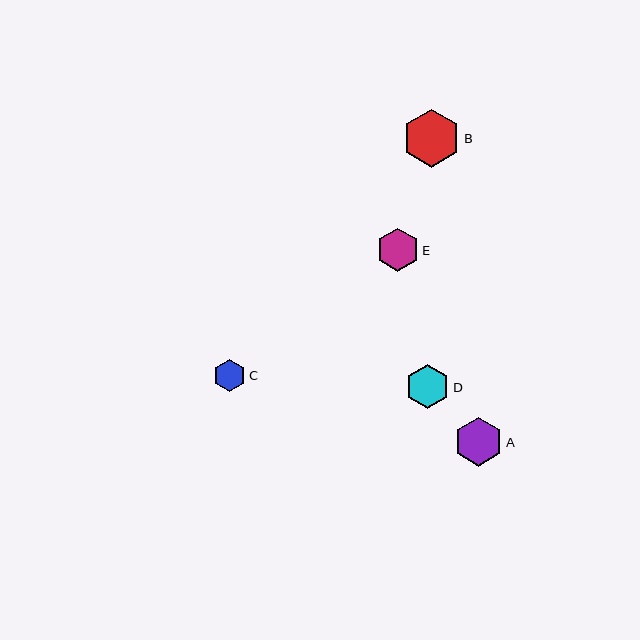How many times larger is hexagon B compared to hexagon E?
Hexagon B is approximately 1.4 times the size of hexagon E.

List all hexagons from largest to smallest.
From largest to smallest: B, A, D, E, C.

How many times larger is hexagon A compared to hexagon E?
Hexagon A is approximately 1.1 times the size of hexagon E.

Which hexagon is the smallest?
Hexagon C is the smallest with a size of approximately 32 pixels.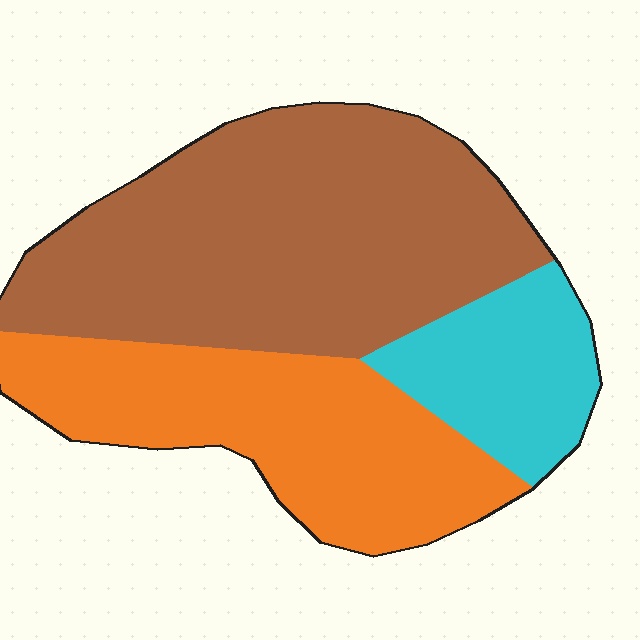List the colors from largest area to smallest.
From largest to smallest: brown, orange, cyan.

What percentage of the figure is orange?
Orange covers around 35% of the figure.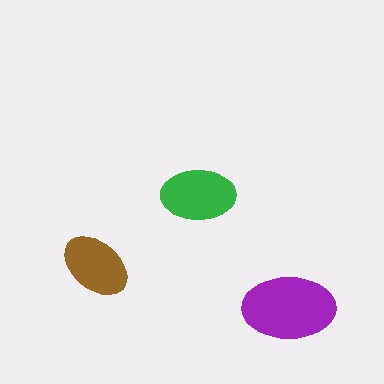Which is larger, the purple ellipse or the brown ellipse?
The purple one.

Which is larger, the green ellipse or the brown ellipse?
The green one.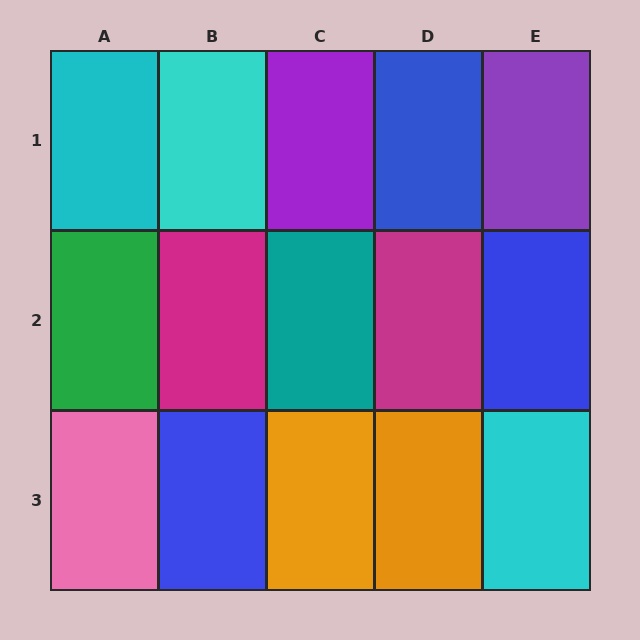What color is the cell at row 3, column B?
Blue.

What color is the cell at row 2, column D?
Magenta.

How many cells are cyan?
3 cells are cyan.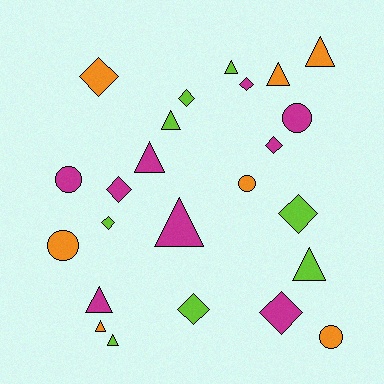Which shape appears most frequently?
Triangle, with 10 objects.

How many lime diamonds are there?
There are 4 lime diamonds.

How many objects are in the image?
There are 24 objects.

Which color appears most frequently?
Magenta, with 9 objects.